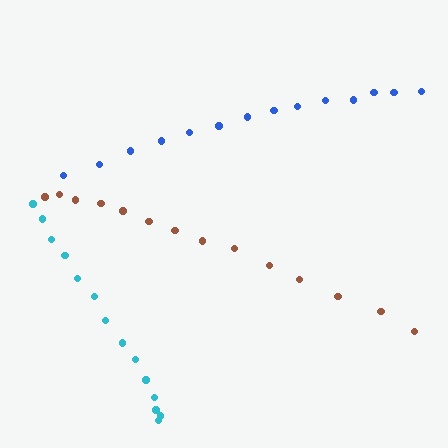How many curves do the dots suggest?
There are 3 distinct paths.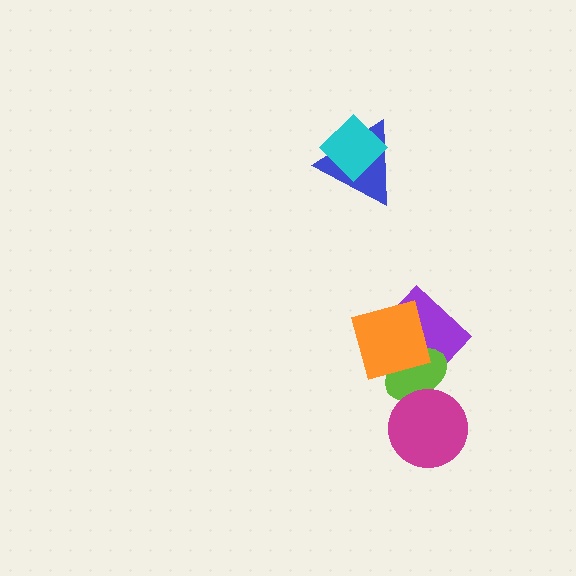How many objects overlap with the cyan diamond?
1 object overlaps with the cyan diamond.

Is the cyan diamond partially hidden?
No, no other shape covers it.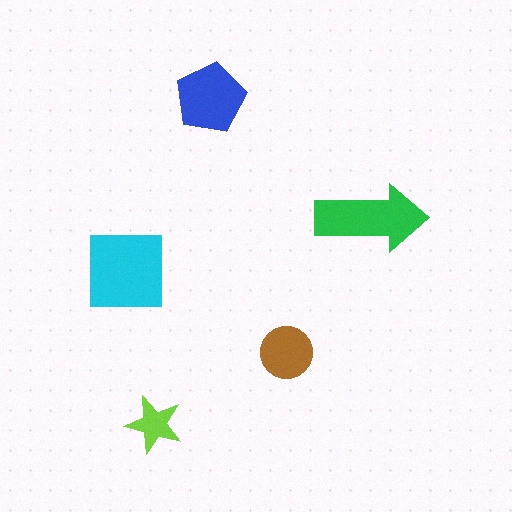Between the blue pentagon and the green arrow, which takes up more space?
The green arrow.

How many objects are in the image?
There are 5 objects in the image.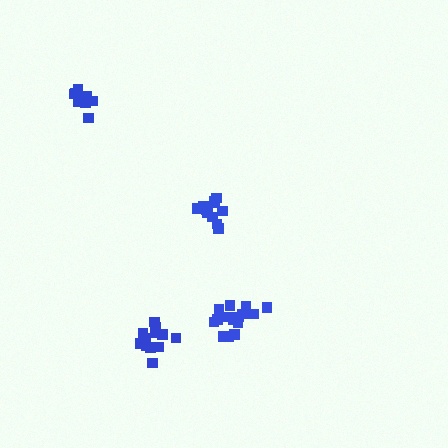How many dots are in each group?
Group 1: 15 dots, Group 2: 12 dots, Group 3: 11 dots, Group 4: 13 dots (51 total).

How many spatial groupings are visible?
There are 4 spatial groupings.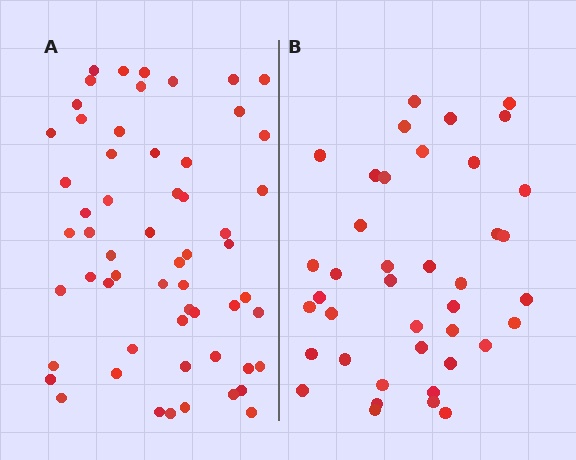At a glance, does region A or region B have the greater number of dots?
Region A (the left region) has more dots.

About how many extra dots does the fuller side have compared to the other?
Region A has approximately 20 more dots than region B.